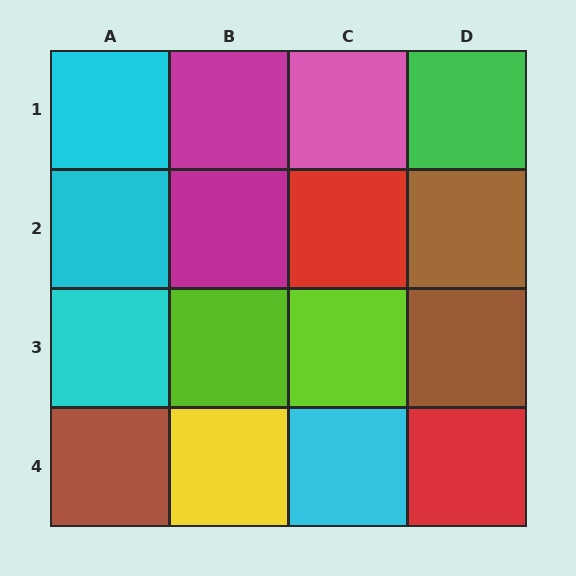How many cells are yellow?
1 cell is yellow.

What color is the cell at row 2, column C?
Red.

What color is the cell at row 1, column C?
Pink.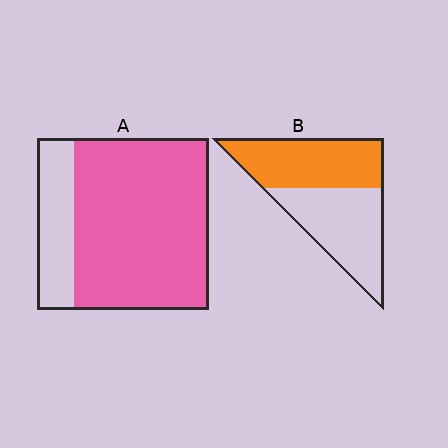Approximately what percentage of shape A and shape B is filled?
A is approximately 80% and B is approximately 50%.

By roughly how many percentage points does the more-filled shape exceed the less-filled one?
By roughly 30 percentage points (A over B).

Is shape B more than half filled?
Roughly half.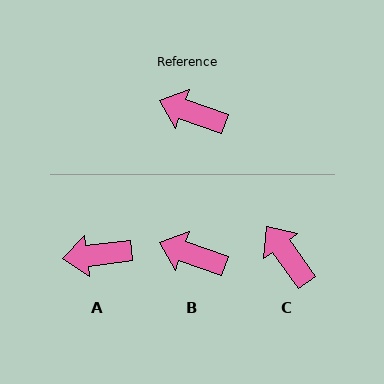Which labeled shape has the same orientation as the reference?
B.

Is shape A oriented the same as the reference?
No, it is off by about 26 degrees.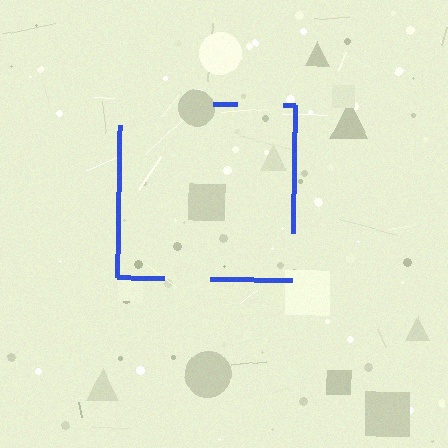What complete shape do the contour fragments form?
The contour fragments form a square.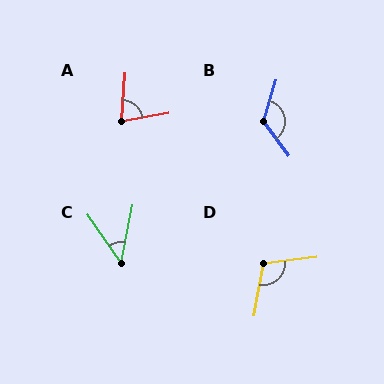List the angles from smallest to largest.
C (46°), A (76°), D (107°), B (126°).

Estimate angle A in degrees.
Approximately 76 degrees.